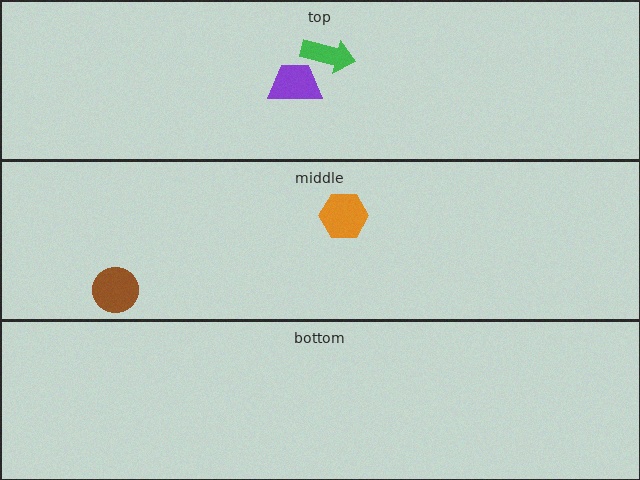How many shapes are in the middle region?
2.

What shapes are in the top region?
The green arrow, the purple trapezoid.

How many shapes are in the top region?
2.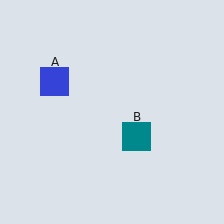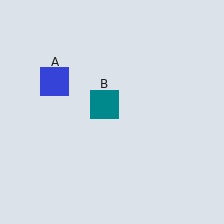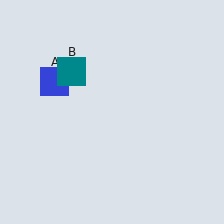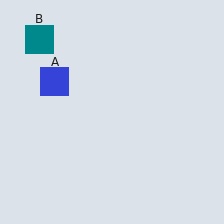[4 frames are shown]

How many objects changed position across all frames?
1 object changed position: teal square (object B).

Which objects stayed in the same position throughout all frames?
Blue square (object A) remained stationary.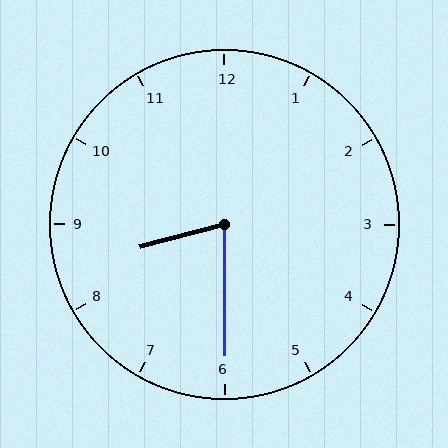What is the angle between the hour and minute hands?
Approximately 75 degrees.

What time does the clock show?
8:30.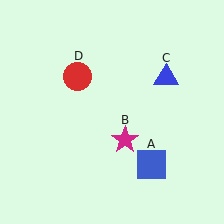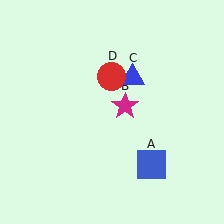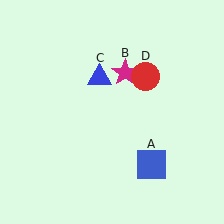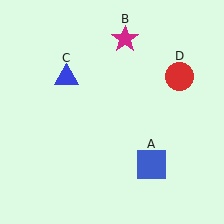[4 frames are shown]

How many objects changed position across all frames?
3 objects changed position: magenta star (object B), blue triangle (object C), red circle (object D).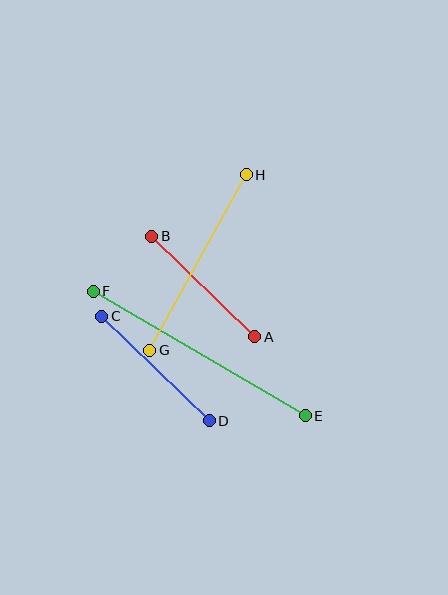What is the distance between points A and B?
The distance is approximately 144 pixels.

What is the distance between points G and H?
The distance is approximately 200 pixels.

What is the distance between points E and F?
The distance is approximately 245 pixels.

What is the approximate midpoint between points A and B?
The midpoint is at approximately (203, 287) pixels.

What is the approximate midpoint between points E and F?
The midpoint is at approximately (199, 354) pixels.